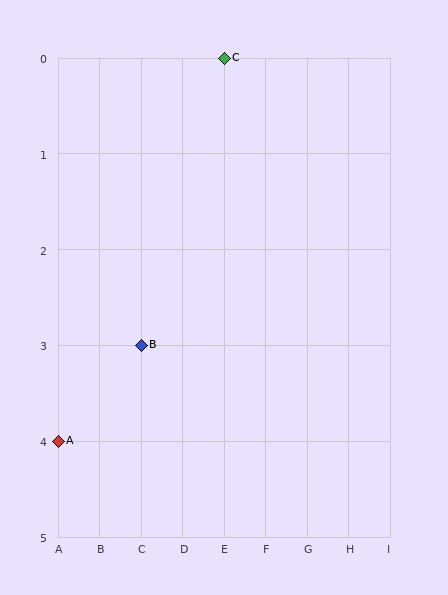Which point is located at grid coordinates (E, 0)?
Point C is at (E, 0).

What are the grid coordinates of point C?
Point C is at grid coordinates (E, 0).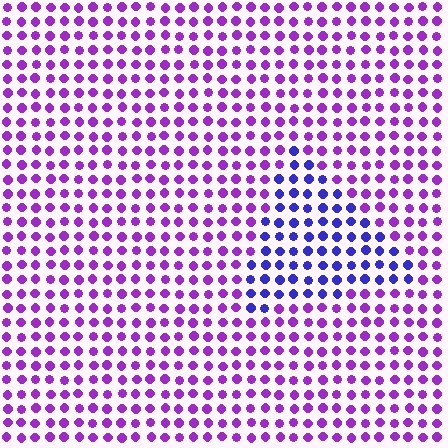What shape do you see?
I see a triangle.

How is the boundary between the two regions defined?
The boundary is defined purely by a slight shift in hue (about 42 degrees). Spacing, size, and orientation are identical on both sides.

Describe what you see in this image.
The image is filled with small purple elements in a uniform arrangement. A triangle-shaped region is visible where the elements are tinted to a slightly different hue, forming a subtle color boundary.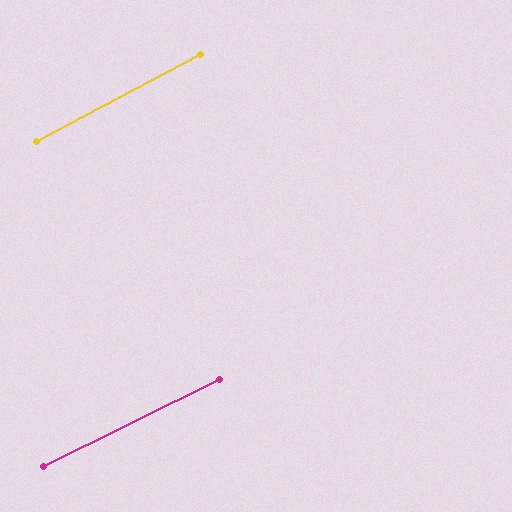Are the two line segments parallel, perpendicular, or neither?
Parallel — their directions differ by only 1.6°.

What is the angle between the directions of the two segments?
Approximately 2 degrees.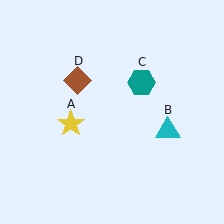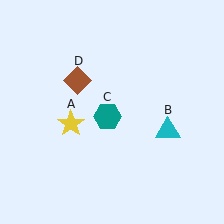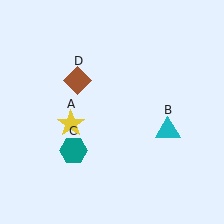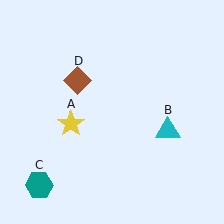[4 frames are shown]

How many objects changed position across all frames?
1 object changed position: teal hexagon (object C).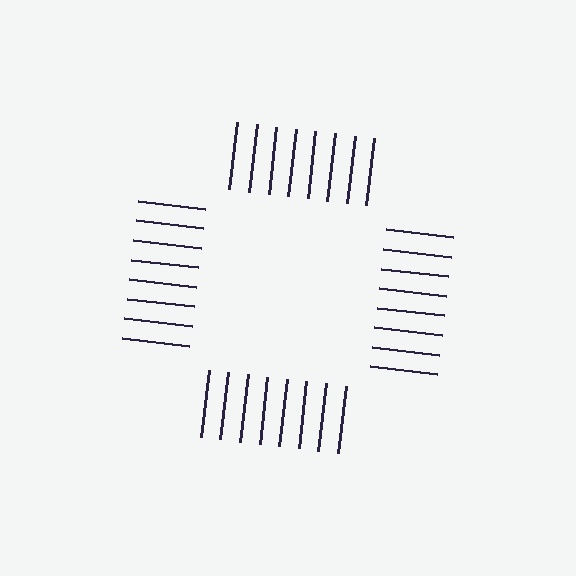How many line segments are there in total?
32 — 8 along each of the 4 edges.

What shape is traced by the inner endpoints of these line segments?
An illusory square — the line segments terminate on its edges but no continuous stroke is drawn.